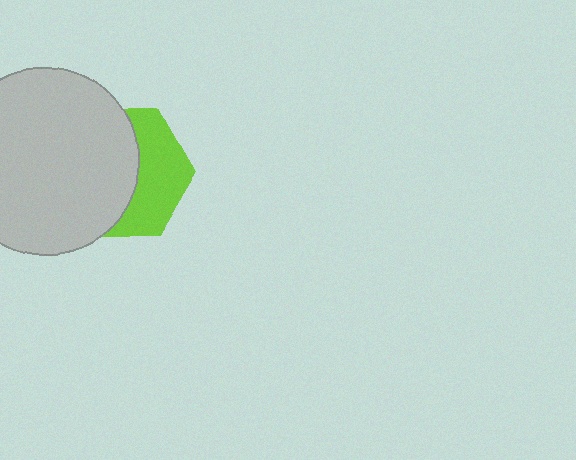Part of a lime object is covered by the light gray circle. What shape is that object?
It is a hexagon.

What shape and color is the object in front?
The object in front is a light gray circle.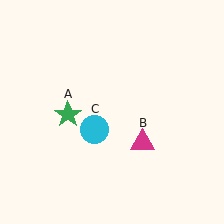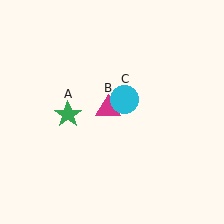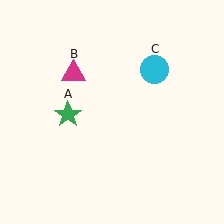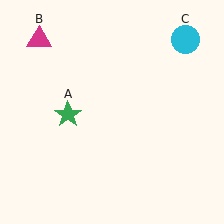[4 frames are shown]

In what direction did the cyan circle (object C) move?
The cyan circle (object C) moved up and to the right.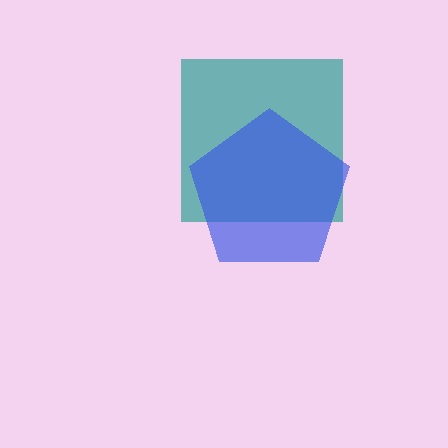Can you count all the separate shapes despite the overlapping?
Yes, there are 2 separate shapes.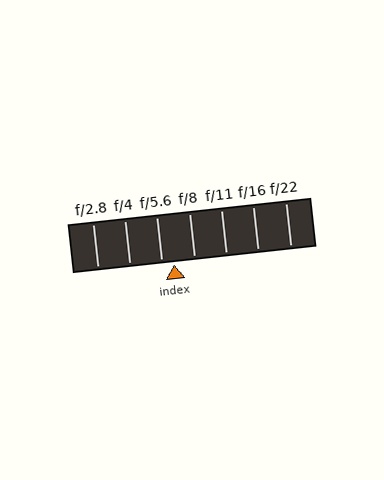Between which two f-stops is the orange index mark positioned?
The index mark is between f/5.6 and f/8.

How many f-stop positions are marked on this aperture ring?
There are 7 f-stop positions marked.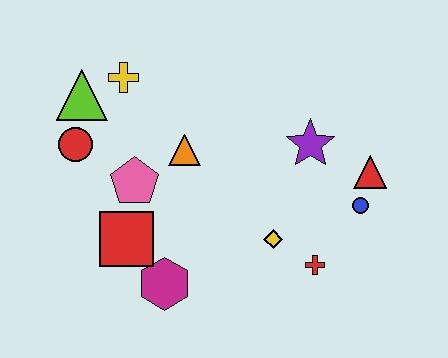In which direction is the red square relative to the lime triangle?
The red square is below the lime triangle.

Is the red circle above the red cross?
Yes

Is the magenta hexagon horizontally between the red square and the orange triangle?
Yes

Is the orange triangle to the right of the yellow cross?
Yes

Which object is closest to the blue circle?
The red triangle is closest to the blue circle.